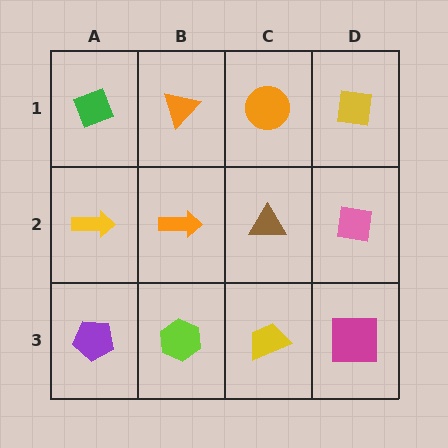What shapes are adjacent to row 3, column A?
A yellow arrow (row 2, column A), a lime hexagon (row 3, column B).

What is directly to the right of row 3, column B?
A yellow trapezoid.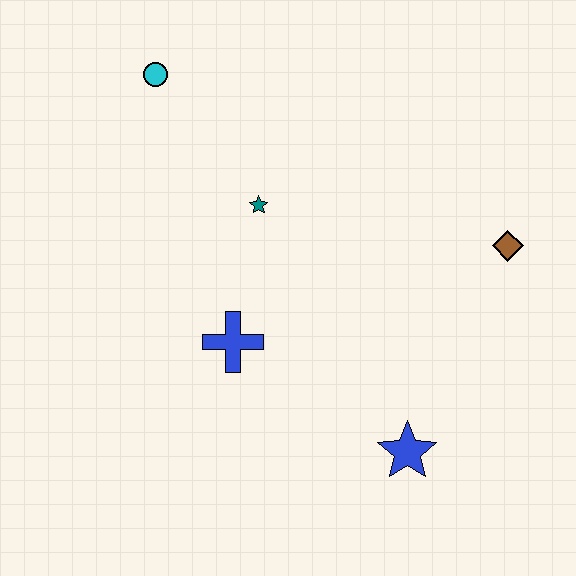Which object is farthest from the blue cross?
The brown diamond is farthest from the blue cross.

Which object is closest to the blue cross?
The teal star is closest to the blue cross.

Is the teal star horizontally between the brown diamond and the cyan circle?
Yes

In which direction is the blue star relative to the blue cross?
The blue star is to the right of the blue cross.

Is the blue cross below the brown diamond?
Yes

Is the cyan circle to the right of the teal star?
No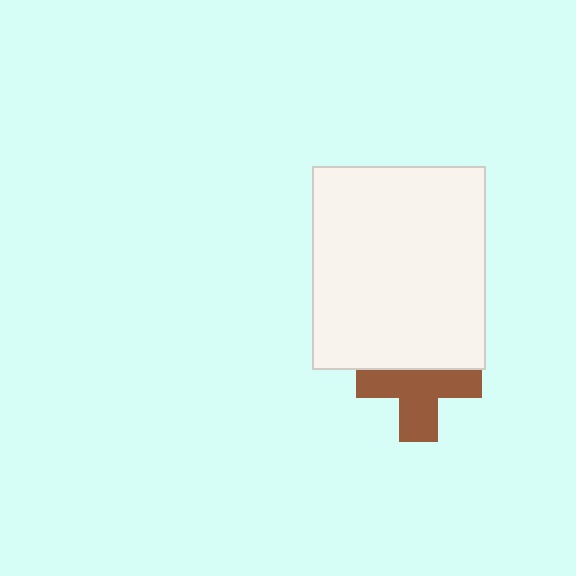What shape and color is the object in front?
The object in front is a white rectangle.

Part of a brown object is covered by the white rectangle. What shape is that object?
It is a cross.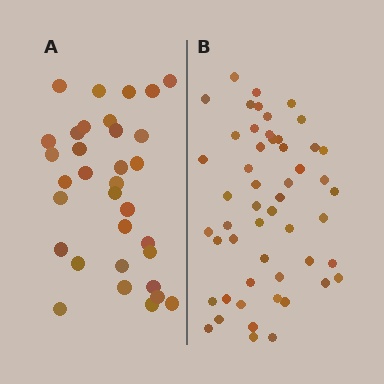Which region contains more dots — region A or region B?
Region B (the right region) has more dots.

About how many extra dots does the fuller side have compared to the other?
Region B has approximately 20 more dots than region A.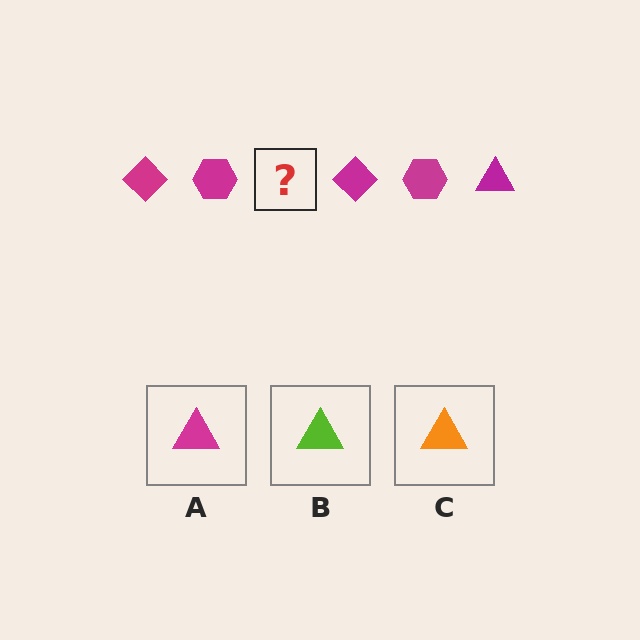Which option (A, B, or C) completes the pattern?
A.